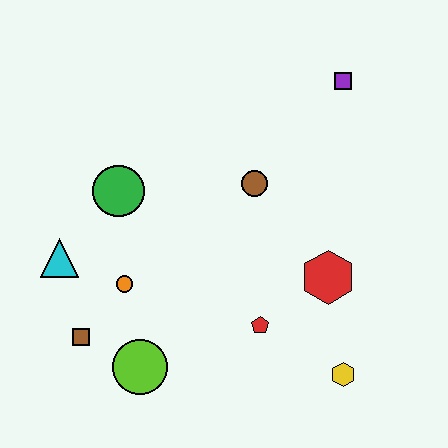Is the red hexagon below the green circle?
Yes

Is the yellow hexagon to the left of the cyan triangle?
No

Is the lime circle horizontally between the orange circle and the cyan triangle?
No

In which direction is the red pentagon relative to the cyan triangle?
The red pentagon is to the right of the cyan triangle.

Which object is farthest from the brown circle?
The brown square is farthest from the brown circle.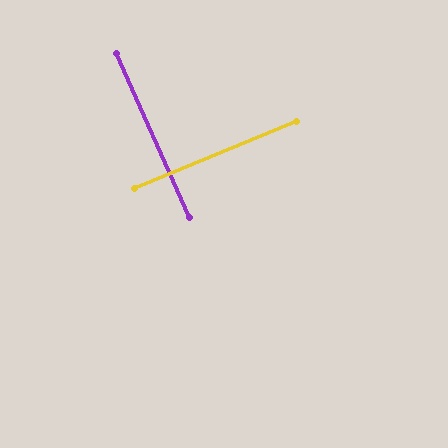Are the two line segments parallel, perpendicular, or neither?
Perpendicular — they meet at approximately 88°.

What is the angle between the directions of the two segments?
Approximately 88 degrees.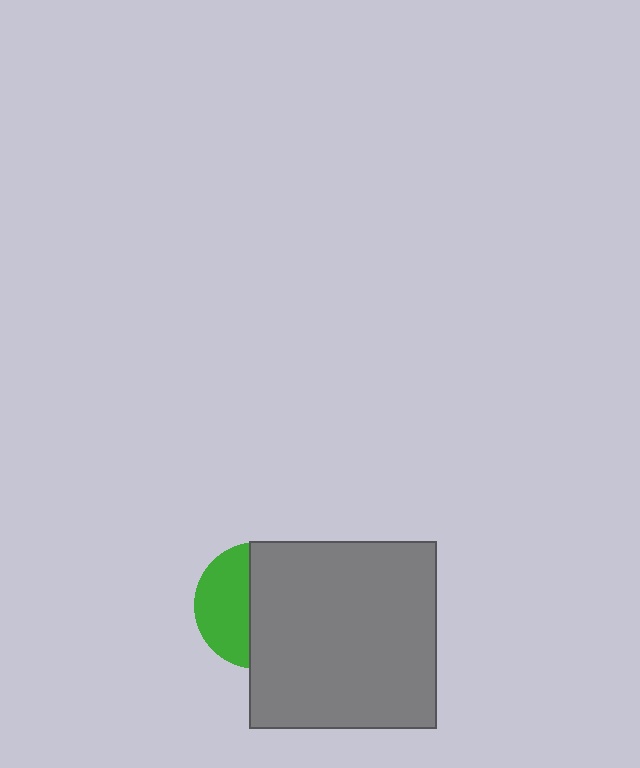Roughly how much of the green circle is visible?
A small part of it is visible (roughly 42%).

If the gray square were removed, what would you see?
You would see the complete green circle.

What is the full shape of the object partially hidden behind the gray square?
The partially hidden object is a green circle.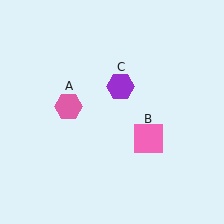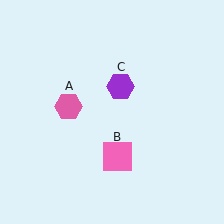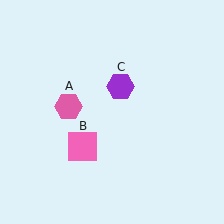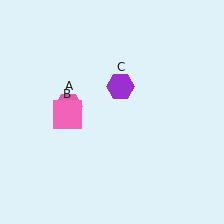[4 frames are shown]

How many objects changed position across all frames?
1 object changed position: pink square (object B).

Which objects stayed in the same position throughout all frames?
Pink hexagon (object A) and purple hexagon (object C) remained stationary.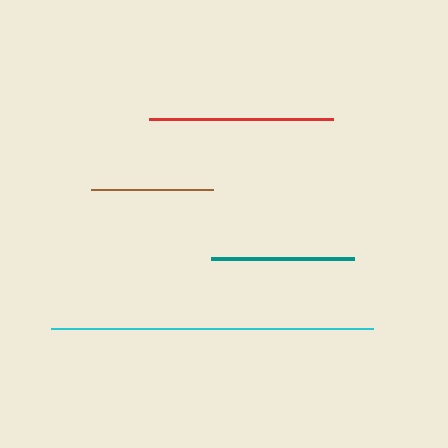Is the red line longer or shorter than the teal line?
The red line is longer than the teal line.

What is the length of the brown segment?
The brown segment is approximately 121 pixels long.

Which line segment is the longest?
The cyan line is the longest at approximately 322 pixels.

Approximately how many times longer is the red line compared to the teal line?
The red line is approximately 1.3 times the length of the teal line.